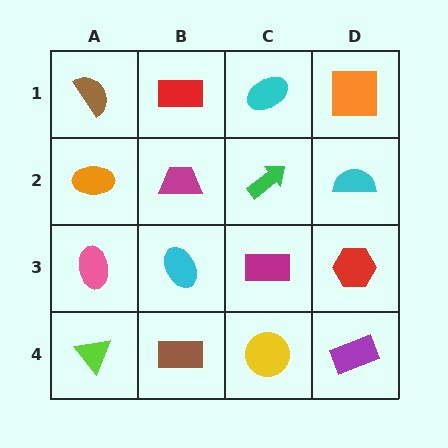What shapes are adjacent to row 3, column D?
A cyan semicircle (row 2, column D), a purple rectangle (row 4, column D), a magenta rectangle (row 3, column C).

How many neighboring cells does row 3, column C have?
4.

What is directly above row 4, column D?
A red hexagon.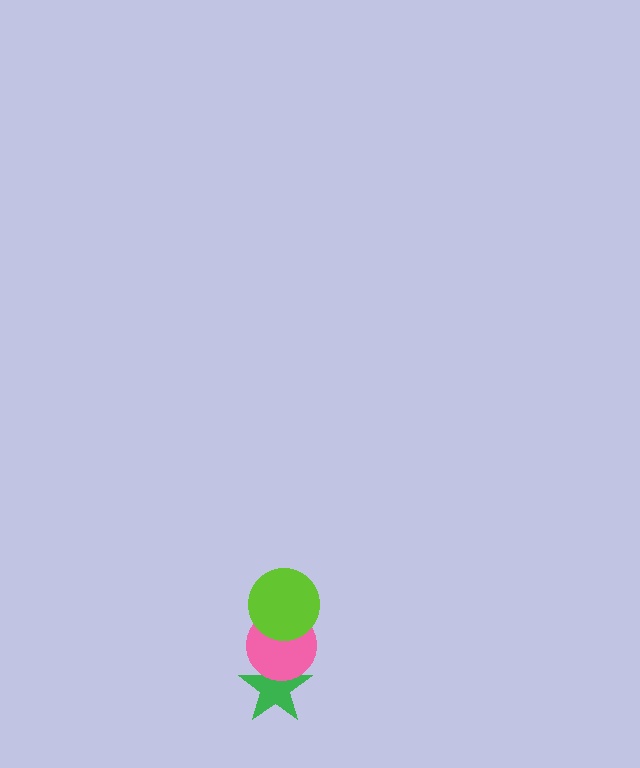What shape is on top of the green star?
The pink circle is on top of the green star.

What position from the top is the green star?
The green star is 3rd from the top.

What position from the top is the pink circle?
The pink circle is 2nd from the top.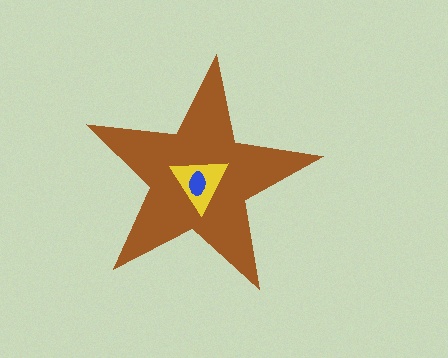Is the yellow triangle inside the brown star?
Yes.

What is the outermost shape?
The brown star.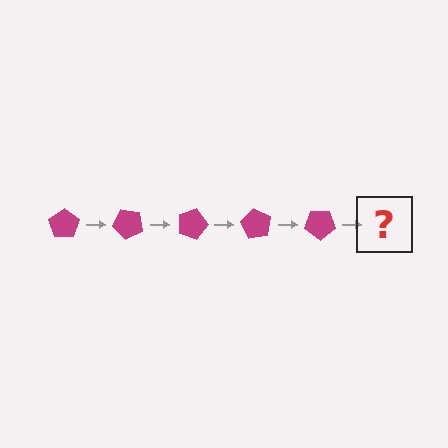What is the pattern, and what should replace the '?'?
The pattern is that the pentagon rotates 45 degrees each step. The '?' should be a magenta pentagon rotated 225 degrees.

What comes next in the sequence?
The next element should be a magenta pentagon rotated 225 degrees.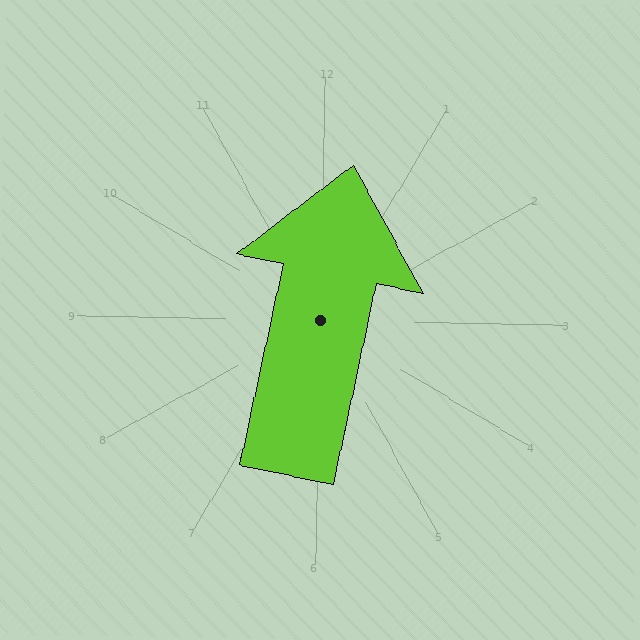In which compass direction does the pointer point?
North.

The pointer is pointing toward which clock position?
Roughly 12 o'clock.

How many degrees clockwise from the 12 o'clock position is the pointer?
Approximately 11 degrees.